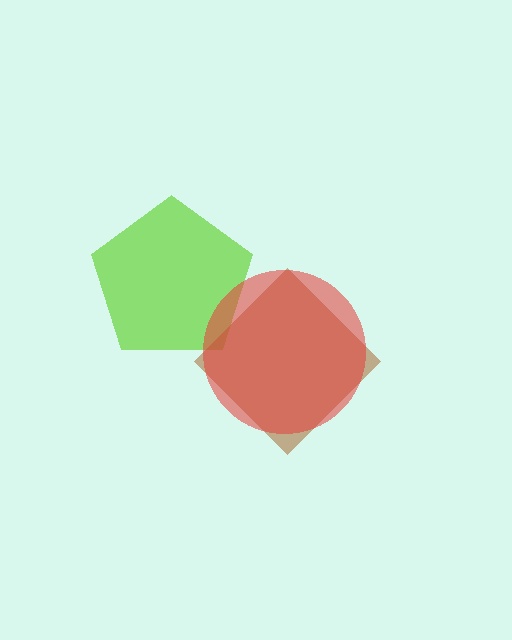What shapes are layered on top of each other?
The layered shapes are: a lime pentagon, a brown diamond, a red circle.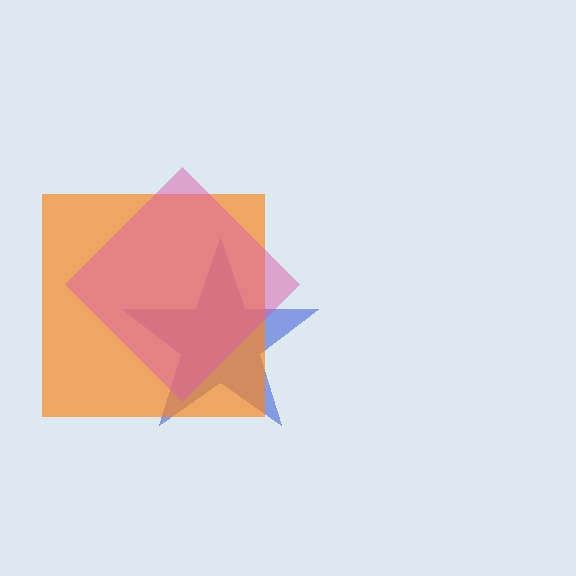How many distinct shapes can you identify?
There are 3 distinct shapes: a blue star, an orange square, a pink diamond.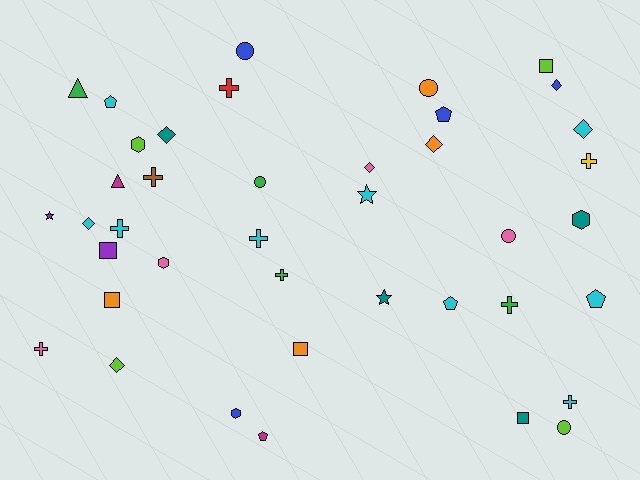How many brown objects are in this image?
There is 1 brown object.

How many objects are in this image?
There are 40 objects.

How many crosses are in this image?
There are 9 crosses.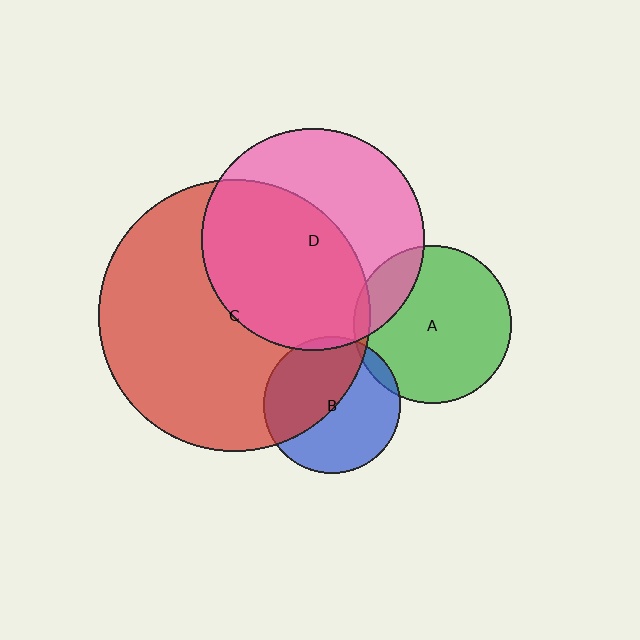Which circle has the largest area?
Circle C (red).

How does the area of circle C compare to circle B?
Approximately 4.0 times.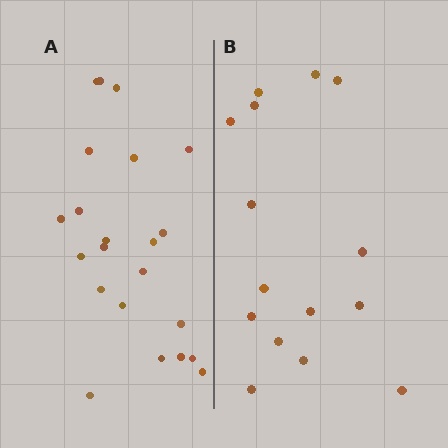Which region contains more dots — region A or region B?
Region A (the left region) has more dots.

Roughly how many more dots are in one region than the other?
Region A has roughly 8 or so more dots than region B.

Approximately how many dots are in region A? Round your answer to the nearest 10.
About 20 dots. (The exact count is 22, which rounds to 20.)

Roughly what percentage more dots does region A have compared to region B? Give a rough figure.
About 45% more.